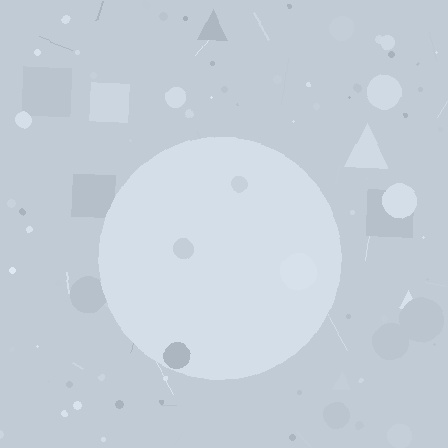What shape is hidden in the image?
A circle is hidden in the image.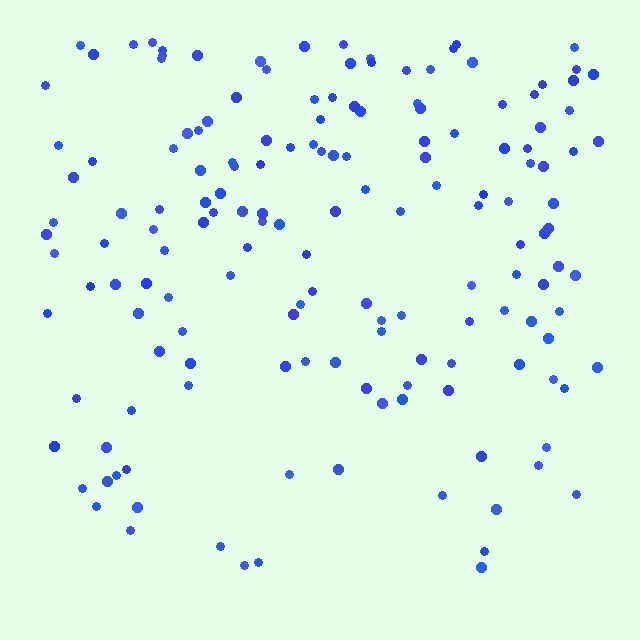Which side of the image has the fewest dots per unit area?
The bottom.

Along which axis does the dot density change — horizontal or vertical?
Vertical.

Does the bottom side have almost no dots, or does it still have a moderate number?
Still a moderate number, just noticeably fewer than the top.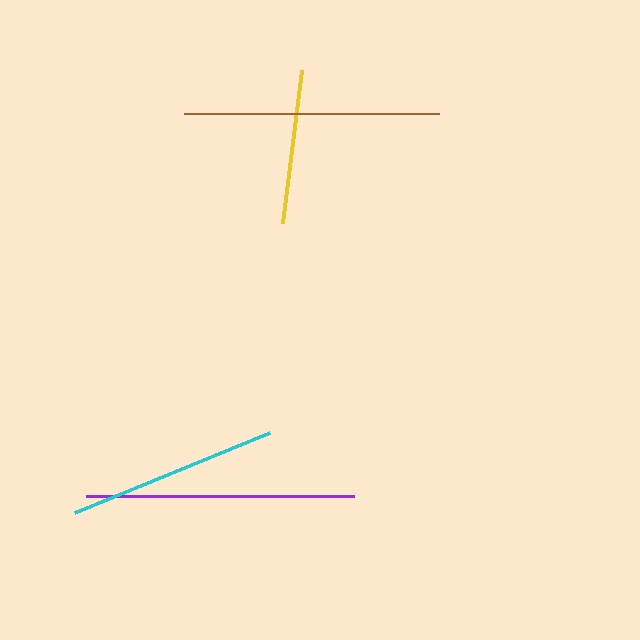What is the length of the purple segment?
The purple segment is approximately 268 pixels long.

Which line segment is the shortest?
The yellow line is the shortest at approximately 154 pixels.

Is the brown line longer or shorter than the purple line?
The purple line is longer than the brown line.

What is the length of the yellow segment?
The yellow segment is approximately 154 pixels long.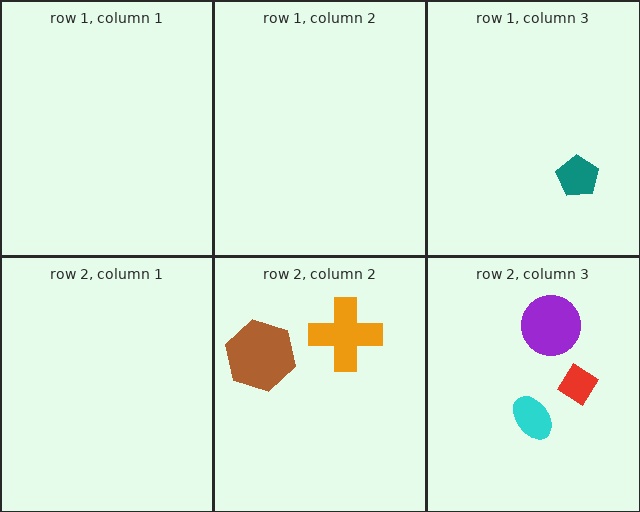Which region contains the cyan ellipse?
The row 2, column 3 region.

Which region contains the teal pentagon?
The row 1, column 3 region.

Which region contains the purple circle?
The row 2, column 3 region.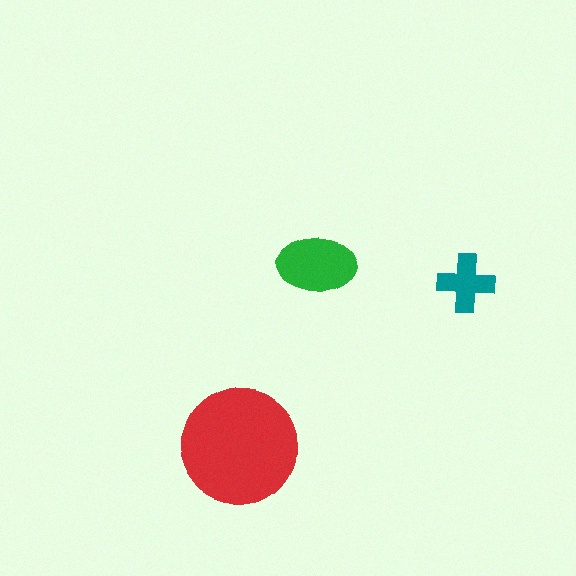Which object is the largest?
The red circle.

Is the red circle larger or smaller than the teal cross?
Larger.